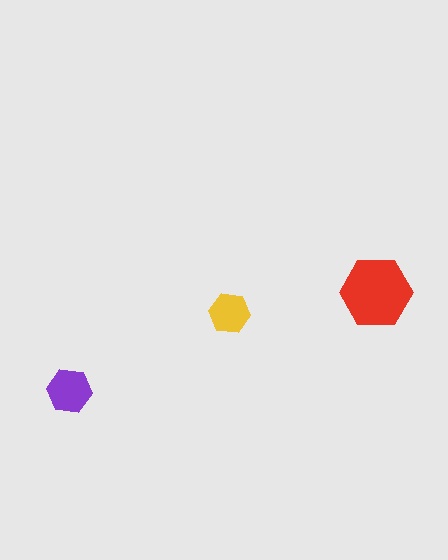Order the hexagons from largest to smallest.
the red one, the purple one, the yellow one.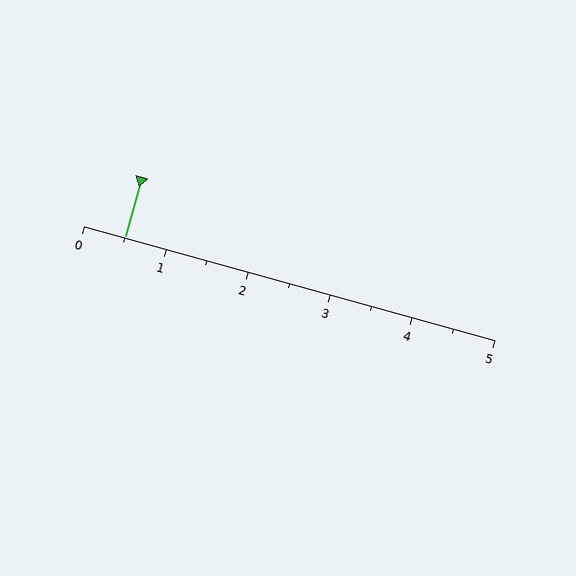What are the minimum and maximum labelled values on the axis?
The axis runs from 0 to 5.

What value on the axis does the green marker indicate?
The marker indicates approximately 0.5.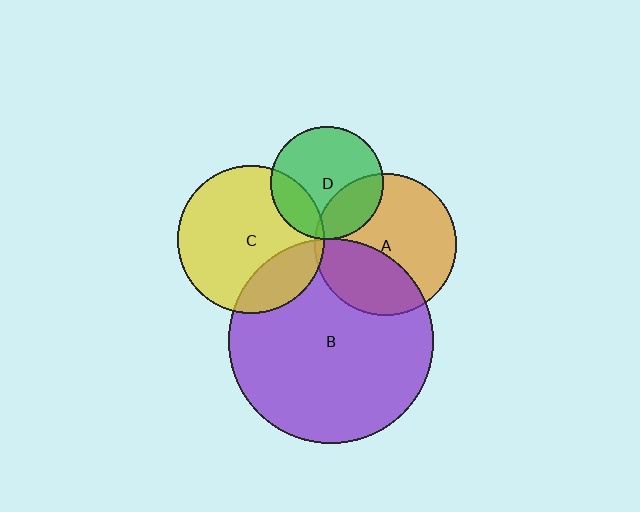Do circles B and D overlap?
Yes.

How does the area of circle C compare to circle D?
Approximately 1.7 times.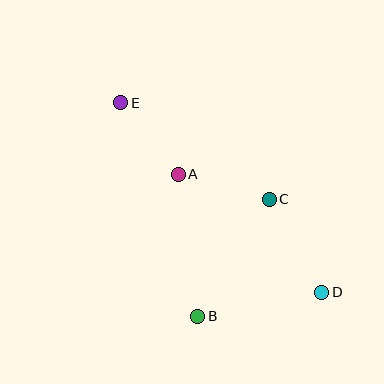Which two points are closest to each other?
Points A and E are closest to each other.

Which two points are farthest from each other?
Points D and E are farthest from each other.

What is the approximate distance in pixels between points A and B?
The distance between A and B is approximately 144 pixels.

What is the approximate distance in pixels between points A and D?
The distance between A and D is approximately 186 pixels.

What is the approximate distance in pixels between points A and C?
The distance between A and C is approximately 94 pixels.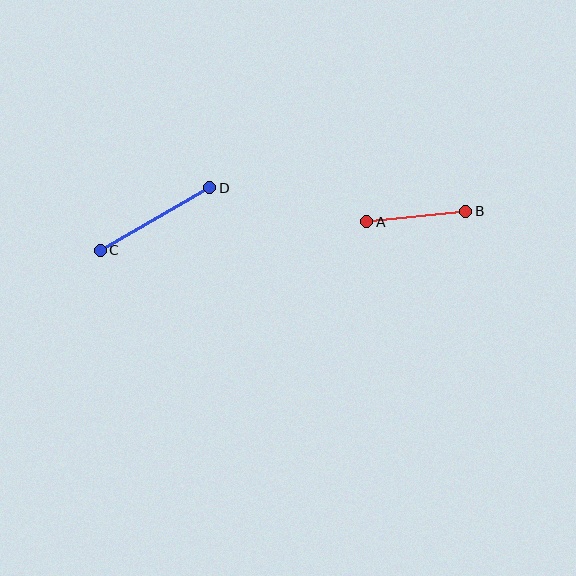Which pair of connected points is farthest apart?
Points C and D are farthest apart.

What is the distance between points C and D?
The distance is approximately 126 pixels.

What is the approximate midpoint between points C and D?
The midpoint is at approximately (155, 219) pixels.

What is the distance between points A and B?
The distance is approximately 99 pixels.